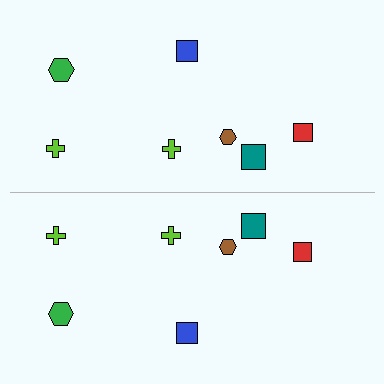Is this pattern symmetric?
Yes, this pattern has bilateral (reflection) symmetry.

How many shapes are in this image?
There are 14 shapes in this image.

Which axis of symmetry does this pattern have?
The pattern has a horizontal axis of symmetry running through the center of the image.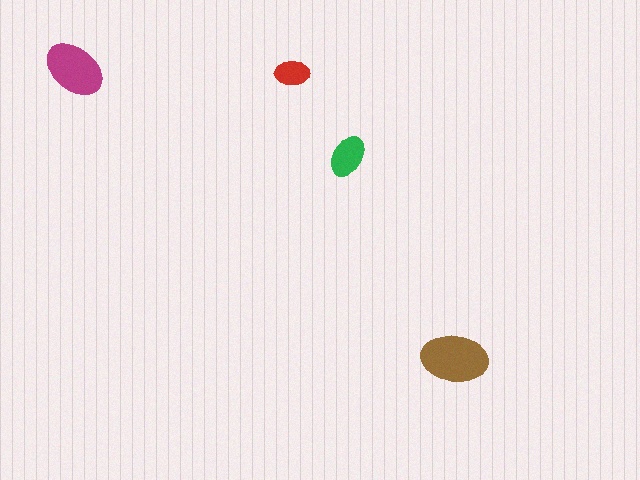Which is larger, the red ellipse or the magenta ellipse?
The magenta one.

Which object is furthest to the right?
The brown ellipse is rightmost.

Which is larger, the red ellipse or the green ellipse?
The green one.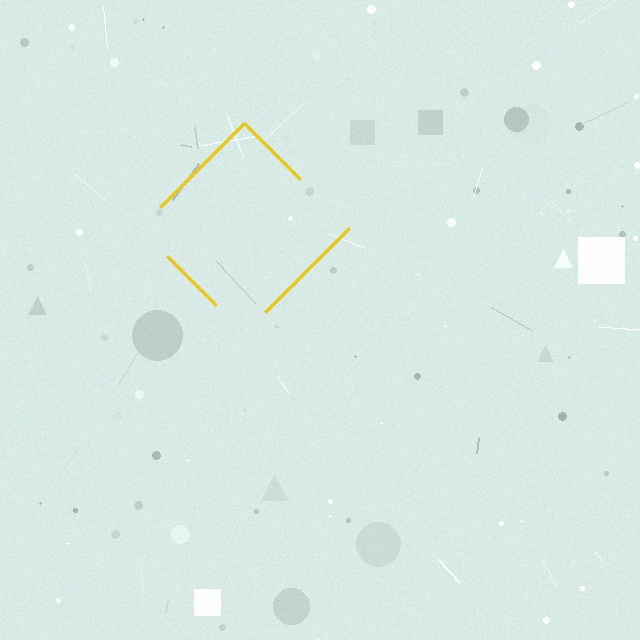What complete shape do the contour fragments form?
The contour fragments form a diamond.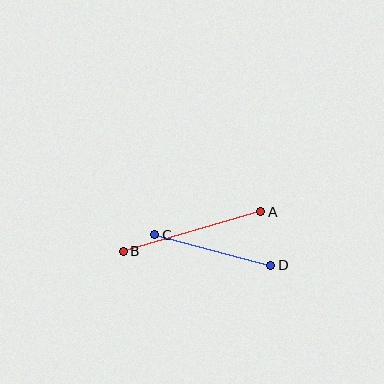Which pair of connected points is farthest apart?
Points A and B are farthest apart.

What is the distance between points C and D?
The distance is approximately 120 pixels.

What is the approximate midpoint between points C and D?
The midpoint is at approximately (213, 250) pixels.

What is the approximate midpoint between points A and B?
The midpoint is at approximately (192, 232) pixels.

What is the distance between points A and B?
The distance is approximately 143 pixels.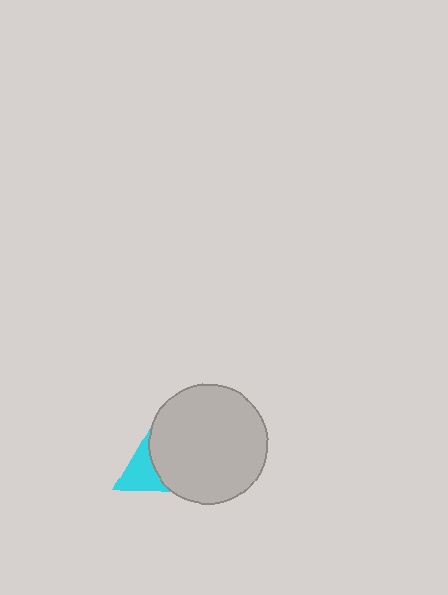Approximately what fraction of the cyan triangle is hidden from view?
Roughly 67% of the cyan triangle is hidden behind the light gray circle.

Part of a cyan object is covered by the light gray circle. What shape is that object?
It is a triangle.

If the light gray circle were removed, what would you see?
You would see the complete cyan triangle.